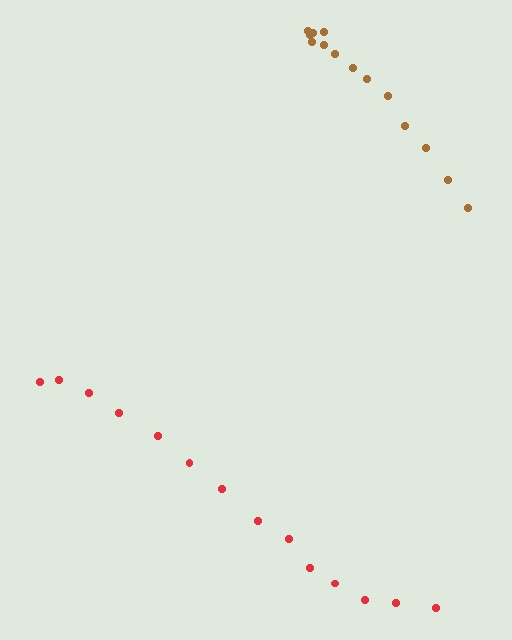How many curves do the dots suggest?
There are 2 distinct paths.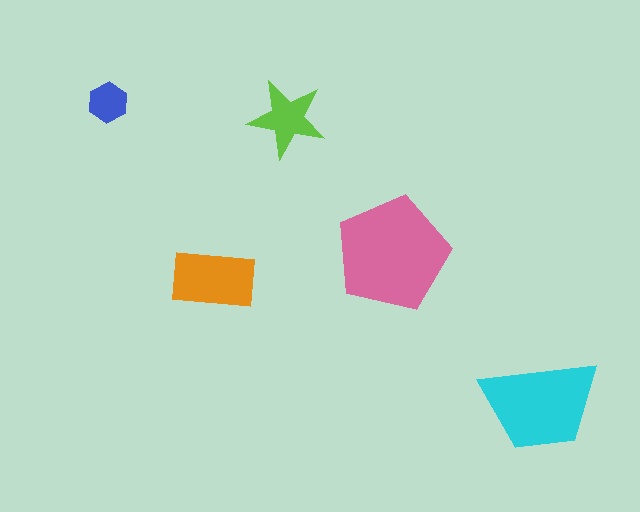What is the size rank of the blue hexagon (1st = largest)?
5th.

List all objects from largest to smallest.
The pink pentagon, the cyan trapezoid, the orange rectangle, the lime star, the blue hexagon.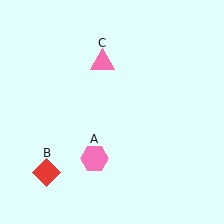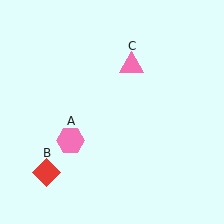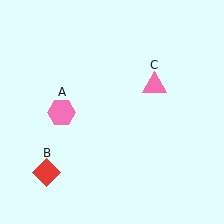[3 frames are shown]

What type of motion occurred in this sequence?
The pink hexagon (object A), pink triangle (object C) rotated clockwise around the center of the scene.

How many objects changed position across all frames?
2 objects changed position: pink hexagon (object A), pink triangle (object C).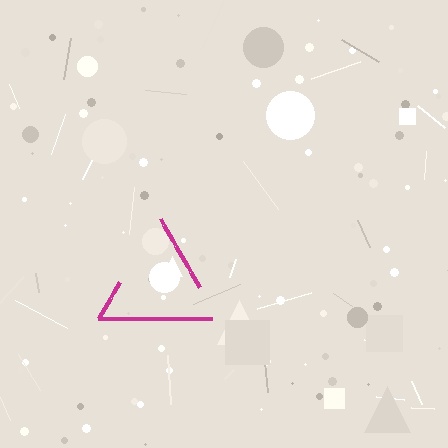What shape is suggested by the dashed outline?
The dashed outline suggests a triangle.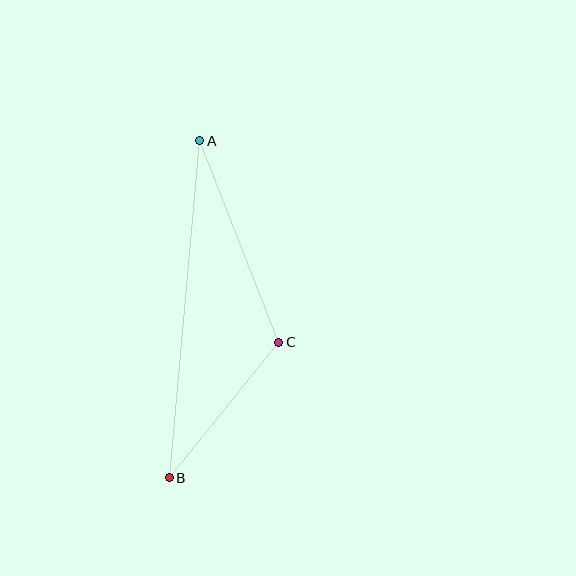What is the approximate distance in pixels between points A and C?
The distance between A and C is approximately 217 pixels.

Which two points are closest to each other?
Points B and C are closest to each other.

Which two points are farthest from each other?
Points A and B are farthest from each other.